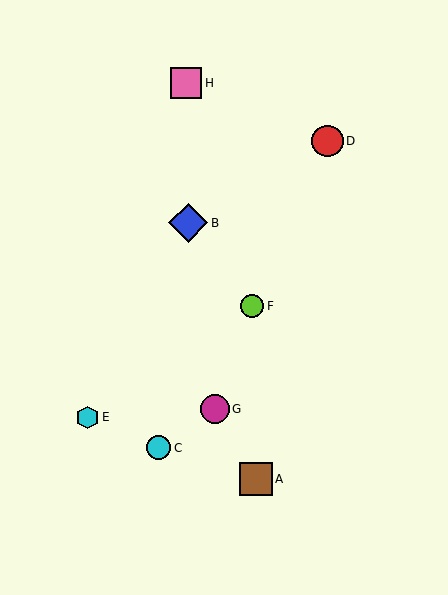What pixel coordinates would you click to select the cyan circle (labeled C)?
Click at (159, 448) to select the cyan circle C.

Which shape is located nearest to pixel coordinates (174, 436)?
The cyan circle (labeled C) at (159, 448) is nearest to that location.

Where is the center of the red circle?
The center of the red circle is at (327, 141).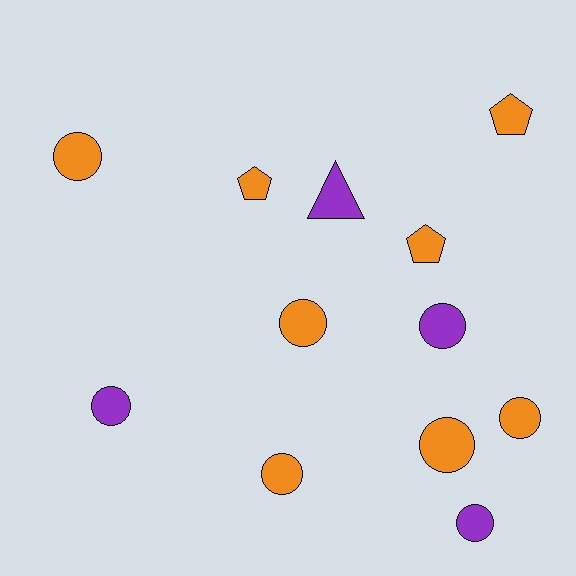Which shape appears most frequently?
Circle, with 8 objects.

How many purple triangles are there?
There is 1 purple triangle.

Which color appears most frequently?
Orange, with 8 objects.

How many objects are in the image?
There are 12 objects.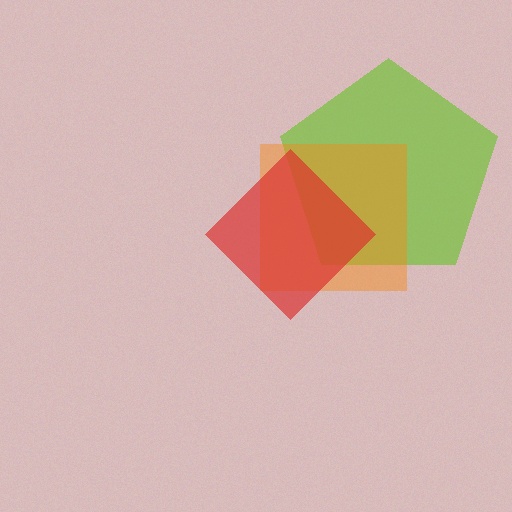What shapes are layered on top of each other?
The layered shapes are: a lime pentagon, an orange square, a red diamond.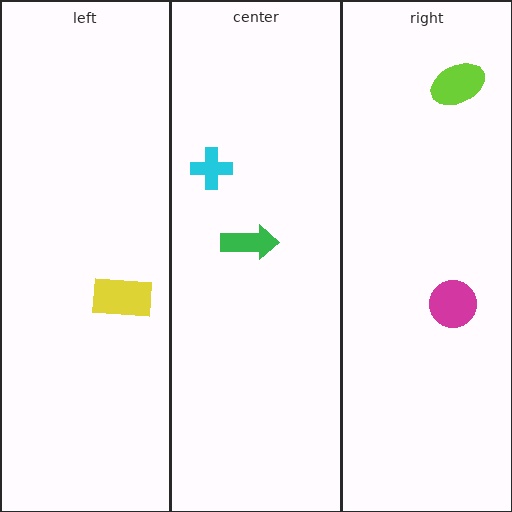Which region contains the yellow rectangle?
The left region.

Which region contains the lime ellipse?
The right region.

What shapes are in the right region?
The lime ellipse, the magenta circle.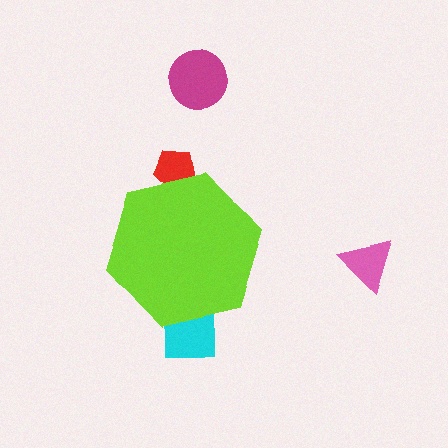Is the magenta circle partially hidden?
No, the magenta circle is fully visible.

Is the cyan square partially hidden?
Yes, the cyan square is partially hidden behind the lime hexagon.